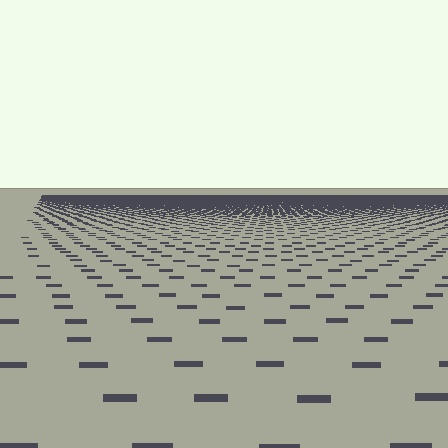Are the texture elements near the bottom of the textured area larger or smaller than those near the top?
Larger. Near the bottom, elements are closer to the viewer and appear at a bigger on-screen size.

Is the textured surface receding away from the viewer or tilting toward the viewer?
The surface is receding away from the viewer. Texture elements get smaller and denser toward the top.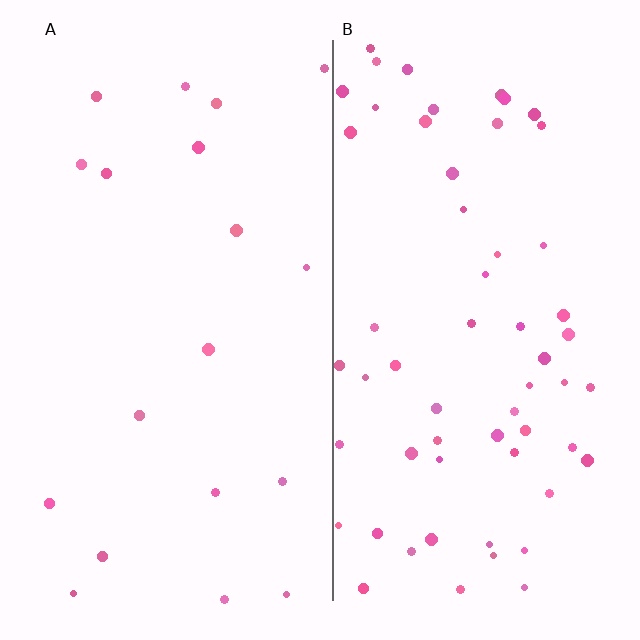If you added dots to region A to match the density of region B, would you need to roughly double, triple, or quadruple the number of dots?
Approximately triple.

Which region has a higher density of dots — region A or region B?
B (the right).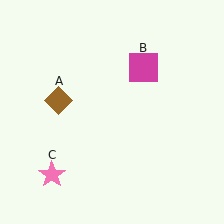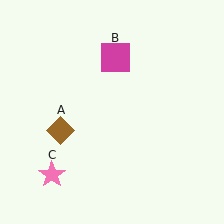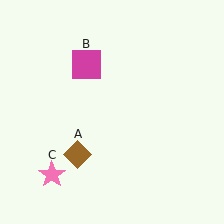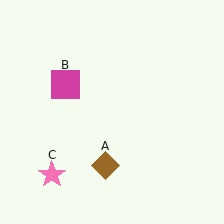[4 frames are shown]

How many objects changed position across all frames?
2 objects changed position: brown diamond (object A), magenta square (object B).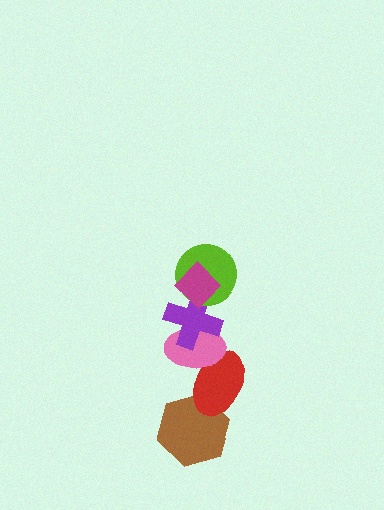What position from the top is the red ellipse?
The red ellipse is 5th from the top.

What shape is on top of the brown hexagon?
The red ellipse is on top of the brown hexagon.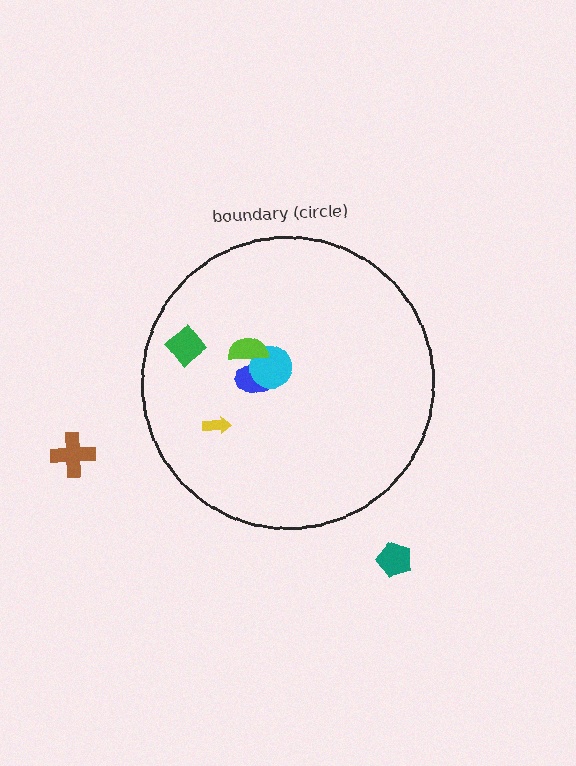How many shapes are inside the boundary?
5 inside, 2 outside.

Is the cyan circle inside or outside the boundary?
Inside.